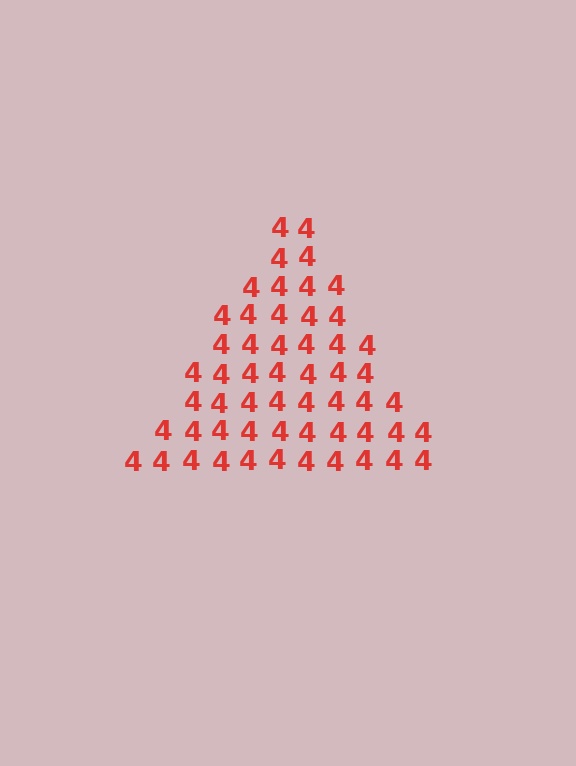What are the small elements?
The small elements are digit 4's.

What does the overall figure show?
The overall figure shows a triangle.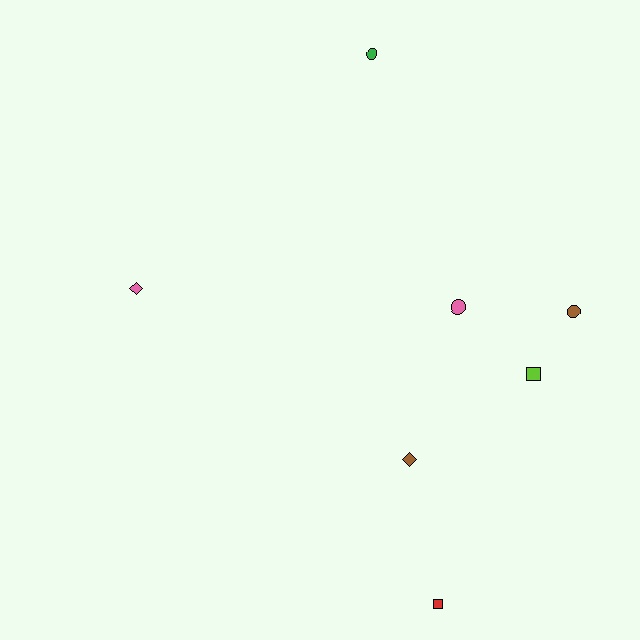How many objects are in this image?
There are 7 objects.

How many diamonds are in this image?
There are 2 diamonds.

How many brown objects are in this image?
There are 2 brown objects.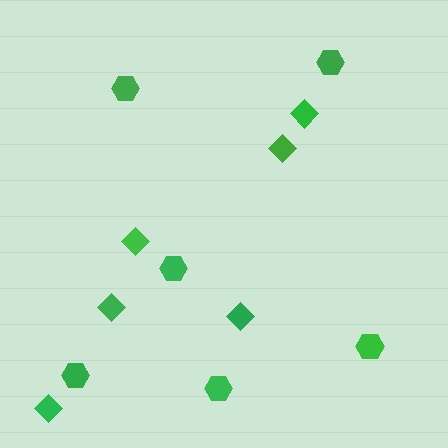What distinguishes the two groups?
There are 2 groups: one group of diamonds (6) and one group of hexagons (6).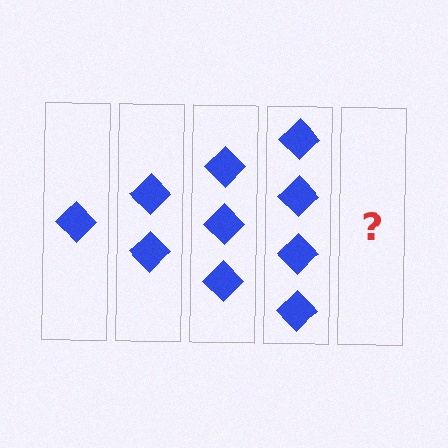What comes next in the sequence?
The next element should be 5 diamonds.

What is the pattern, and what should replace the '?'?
The pattern is that each step adds one more diamond. The '?' should be 5 diamonds.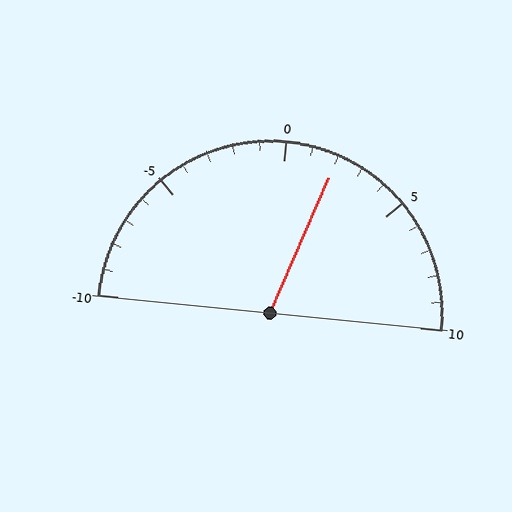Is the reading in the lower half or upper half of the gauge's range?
The reading is in the upper half of the range (-10 to 10).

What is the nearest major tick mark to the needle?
The nearest major tick mark is 0.